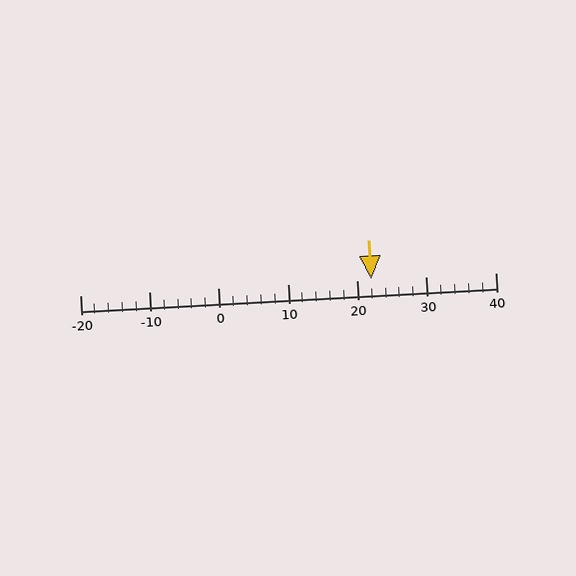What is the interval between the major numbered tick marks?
The major tick marks are spaced 10 units apart.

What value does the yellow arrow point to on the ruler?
The yellow arrow points to approximately 22.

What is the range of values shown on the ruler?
The ruler shows values from -20 to 40.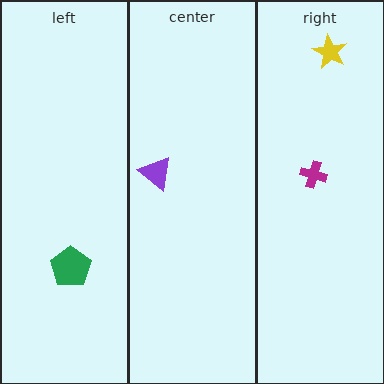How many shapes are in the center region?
1.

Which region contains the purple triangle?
The center region.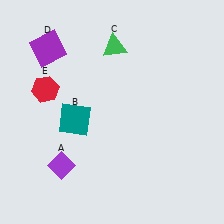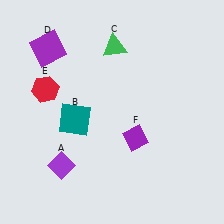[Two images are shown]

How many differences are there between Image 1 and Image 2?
There is 1 difference between the two images.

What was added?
A purple diamond (F) was added in Image 2.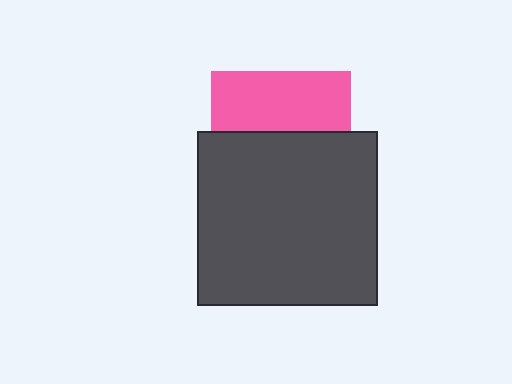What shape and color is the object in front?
The object in front is a dark gray rectangle.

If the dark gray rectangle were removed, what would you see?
You would see the complete pink square.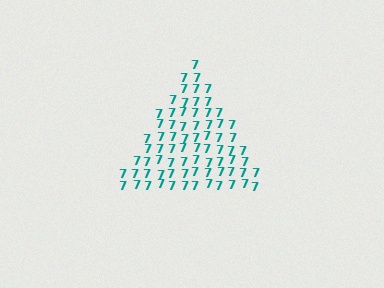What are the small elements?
The small elements are digit 7's.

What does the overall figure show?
The overall figure shows a triangle.